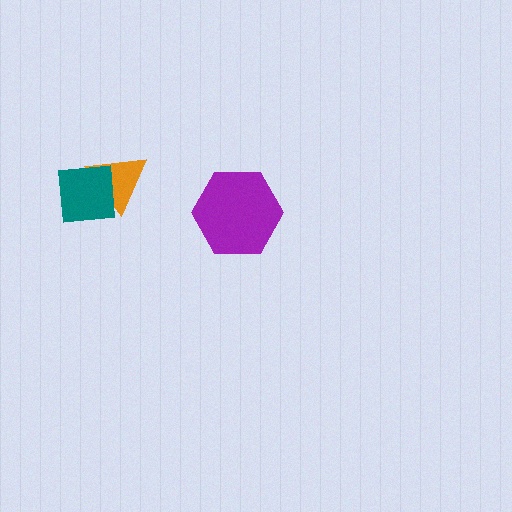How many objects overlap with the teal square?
1 object overlaps with the teal square.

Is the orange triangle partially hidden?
Yes, it is partially covered by another shape.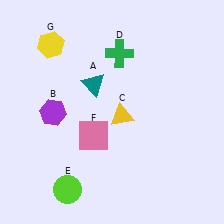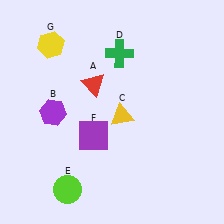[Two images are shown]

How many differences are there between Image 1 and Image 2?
There are 2 differences between the two images.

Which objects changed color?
A changed from teal to red. F changed from pink to purple.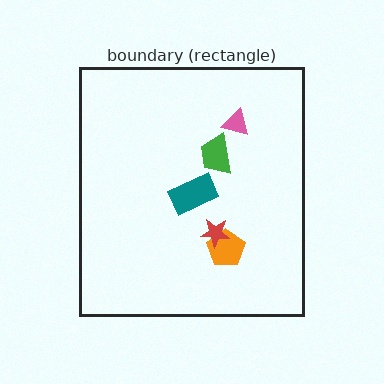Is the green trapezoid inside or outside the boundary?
Inside.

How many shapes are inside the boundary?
5 inside, 0 outside.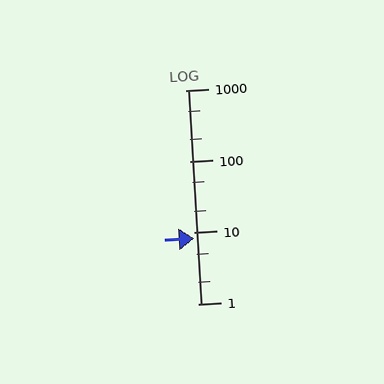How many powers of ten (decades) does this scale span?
The scale spans 3 decades, from 1 to 1000.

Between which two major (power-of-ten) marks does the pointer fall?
The pointer is between 1 and 10.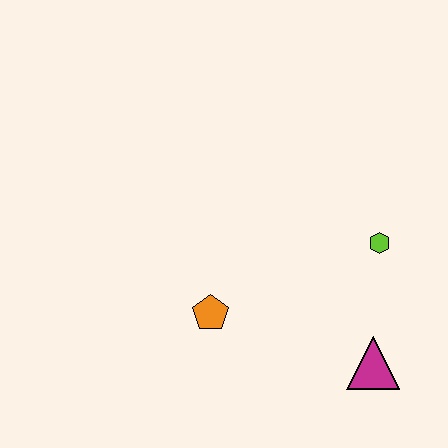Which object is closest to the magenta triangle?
The lime hexagon is closest to the magenta triangle.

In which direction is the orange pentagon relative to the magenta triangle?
The orange pentagon is to the left of the magenta triangle.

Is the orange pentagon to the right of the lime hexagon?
No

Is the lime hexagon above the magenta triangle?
Yes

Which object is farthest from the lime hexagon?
The orange pentagon is farthest from the lime hexagon.